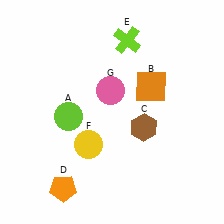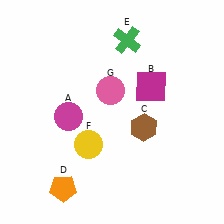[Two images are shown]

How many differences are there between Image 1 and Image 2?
There are 3 differences between the two images.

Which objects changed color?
A changed from lime to magenta. B changed from orange to magenta. E changed from lime to green.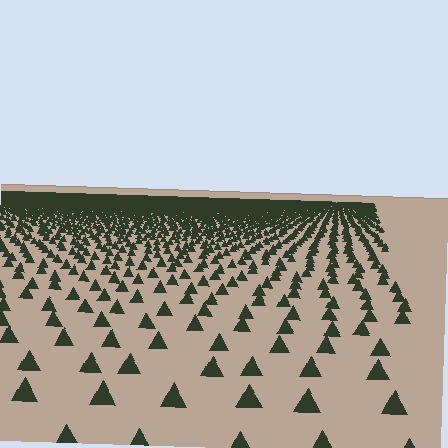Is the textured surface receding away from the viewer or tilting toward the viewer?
The surface is receding away from the viewer. Texture elements get smaller and denser toward the top.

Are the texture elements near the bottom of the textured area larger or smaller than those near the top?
Larger. Near the bottom, elements are closer to the viewer and appear at a bigger on-screen size.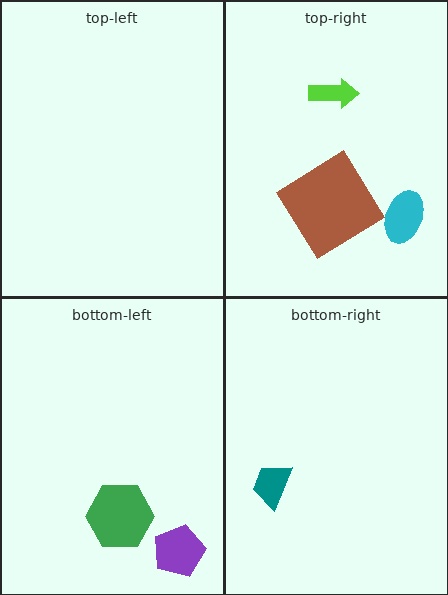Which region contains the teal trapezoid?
The bottom-right region.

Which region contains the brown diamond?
The top-right region.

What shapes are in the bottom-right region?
The teal trapezoid.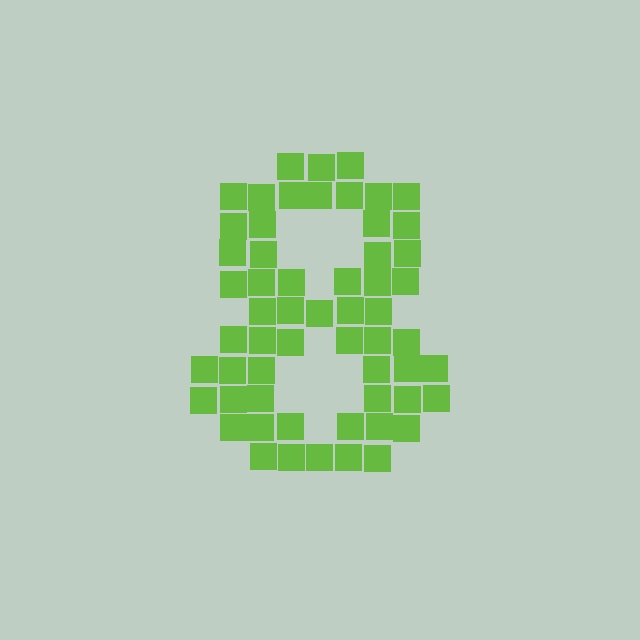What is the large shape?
The large shape is the digit 8.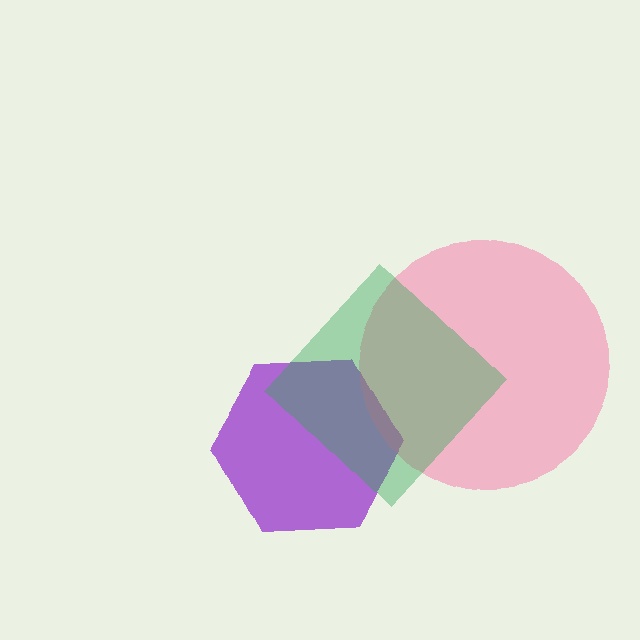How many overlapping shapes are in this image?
There are 3 overlapping shapes in the image.